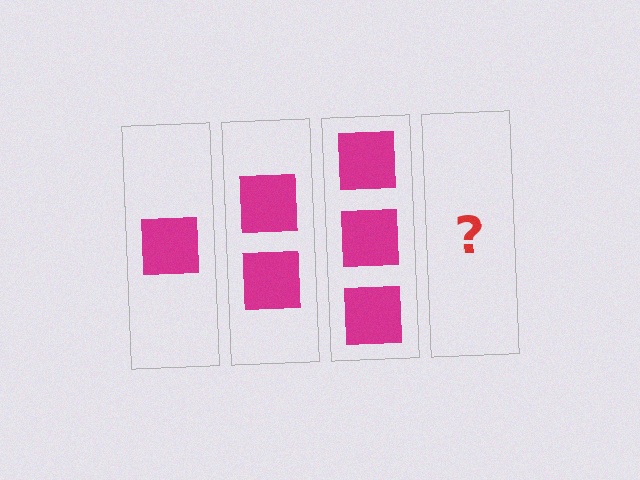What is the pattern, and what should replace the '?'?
The pattern is that each step adds one more square. The '?' should be 4 squares.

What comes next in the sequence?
The next element should be 4 squares.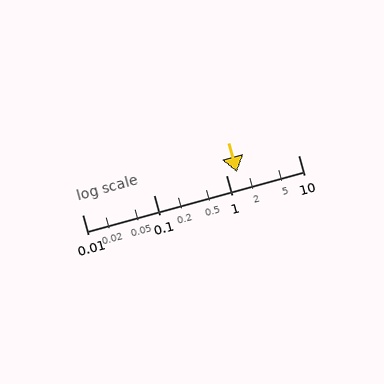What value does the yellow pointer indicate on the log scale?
The pointer indicates approximately 1.4.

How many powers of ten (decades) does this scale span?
The scale spans 3 decades, from 0.01 to 10.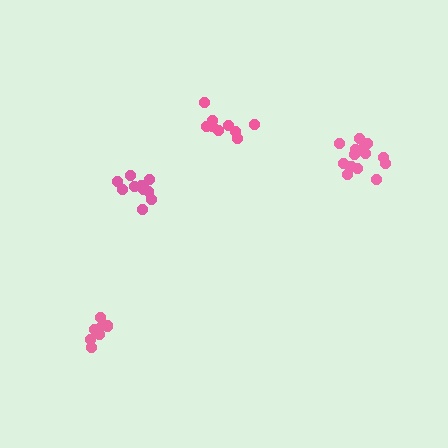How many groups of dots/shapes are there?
There are 4 groups.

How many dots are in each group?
Group 1: 9 dots, Group 2: 14 dots, Group 3: 8 dots, Group 4: 11 dots (42 total).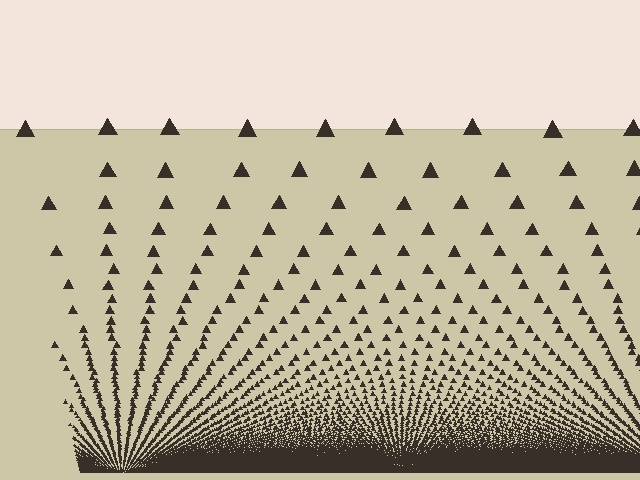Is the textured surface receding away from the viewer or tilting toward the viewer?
The surface appears to tilt toward the viewer. Texture elements get larger and sparser toward the top.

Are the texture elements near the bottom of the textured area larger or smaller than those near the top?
Smaller. The gradient is inverted — elements near the bottom are smaller and denser.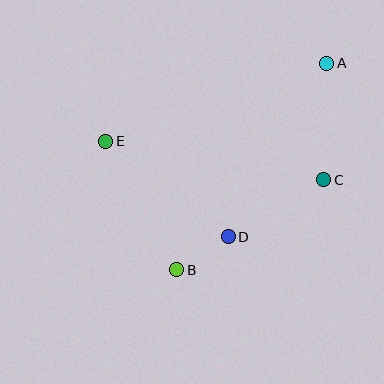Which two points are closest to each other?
Points B and D are closest to each other.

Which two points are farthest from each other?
Points A and B are farthest from each other.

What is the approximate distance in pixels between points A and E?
The distance between A and E is approximately 234 pixels.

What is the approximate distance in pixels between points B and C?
The distance between B and C is approximately 172 pixels.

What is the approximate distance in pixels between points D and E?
The distance between D and E is approximately 156 pixels.